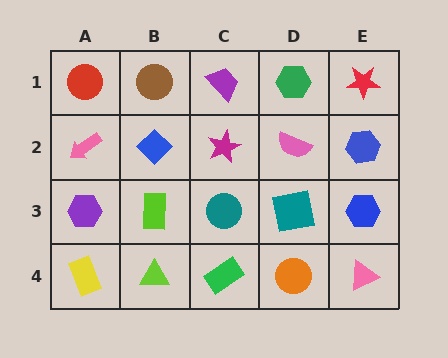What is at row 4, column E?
A pink triangle.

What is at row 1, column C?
A purple trapezoid.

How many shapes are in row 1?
5 shapes.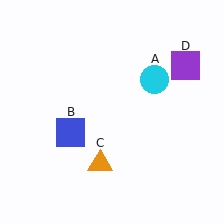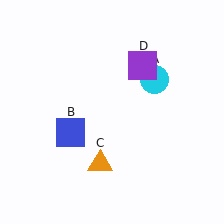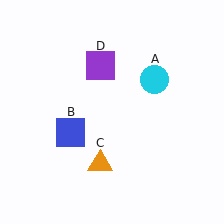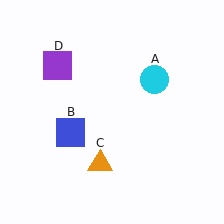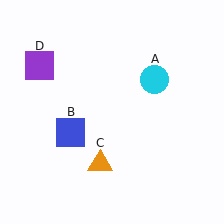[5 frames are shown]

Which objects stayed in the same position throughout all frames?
Cyan circle (object A) and blue square (object B) and orange triangle (object C) remained stationary.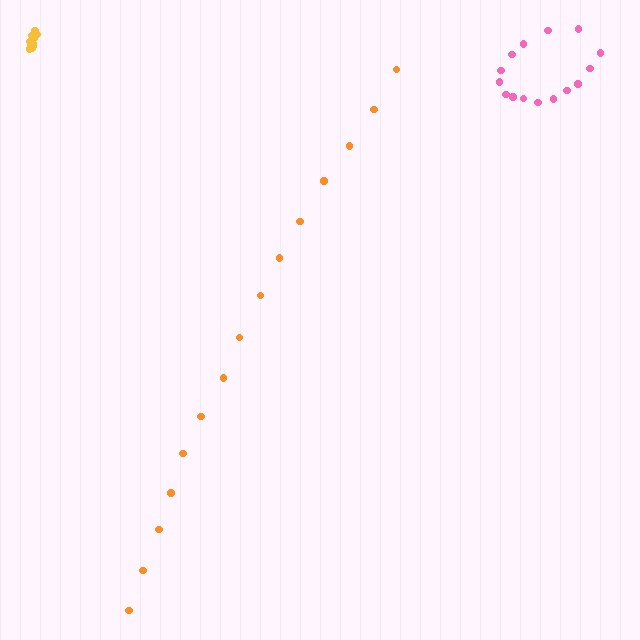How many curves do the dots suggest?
There are 3 distinct paths.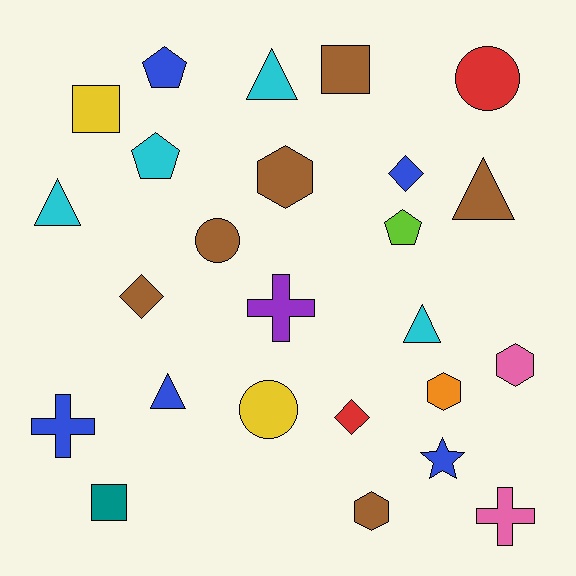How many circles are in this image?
There are 3 circles.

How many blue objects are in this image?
There are 5 blue objects.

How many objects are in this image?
There are 25 objects.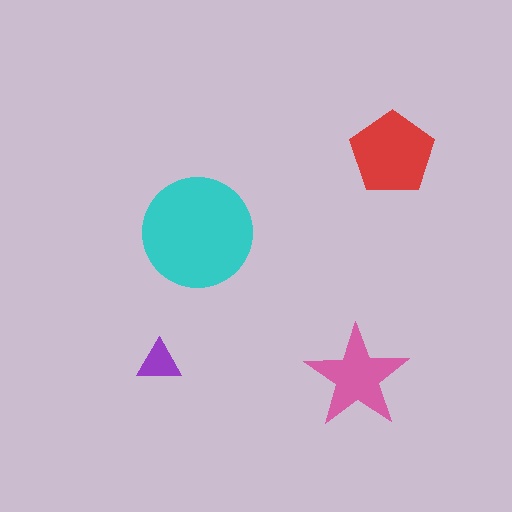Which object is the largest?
The cyan circle.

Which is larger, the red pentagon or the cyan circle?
The cyan circle.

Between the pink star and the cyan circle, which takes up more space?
The cyan circle.